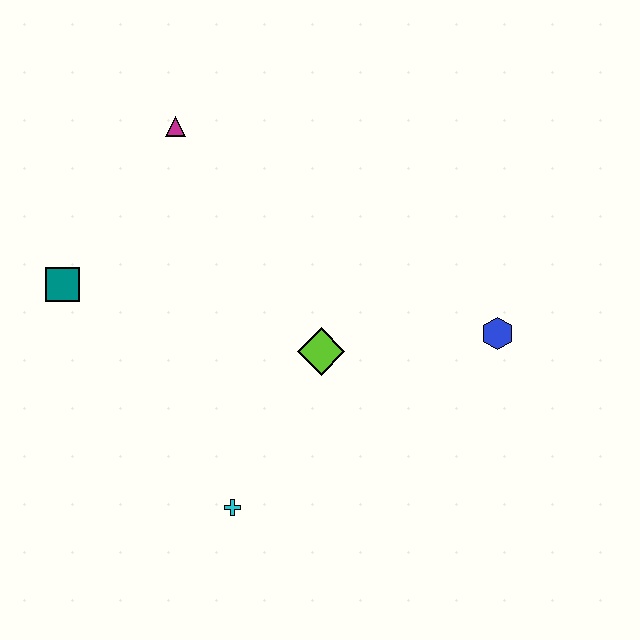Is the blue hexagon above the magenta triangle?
No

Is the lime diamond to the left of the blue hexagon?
Yes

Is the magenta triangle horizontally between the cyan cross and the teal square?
Yes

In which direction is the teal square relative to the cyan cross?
The teal square is above the cyan cross.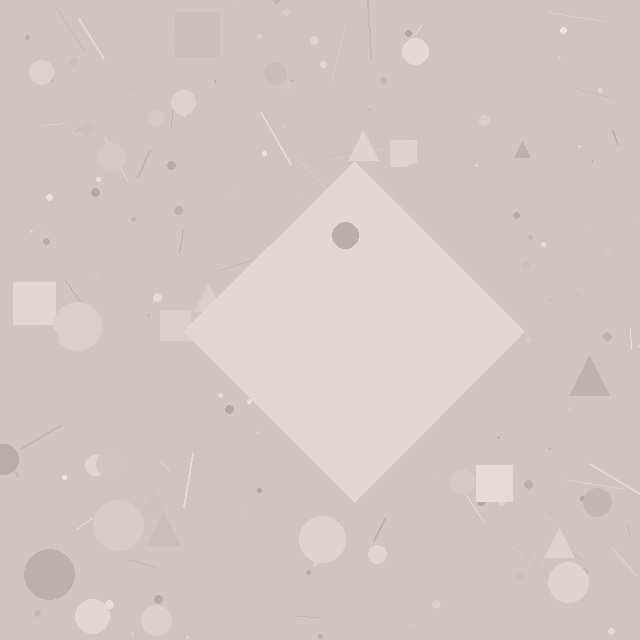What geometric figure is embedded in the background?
A diamond is embedded in the background.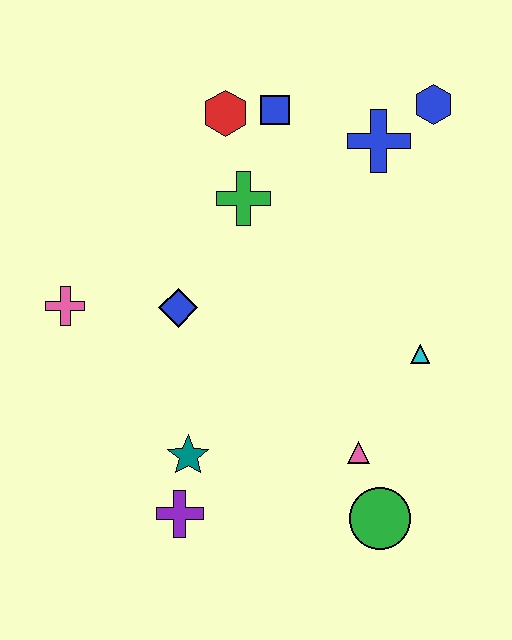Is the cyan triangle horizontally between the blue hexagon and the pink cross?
Yes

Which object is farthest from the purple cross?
The blue hexagon is farthest from the purple cross.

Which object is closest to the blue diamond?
The pink cross is closest to the blue diamond.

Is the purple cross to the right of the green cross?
No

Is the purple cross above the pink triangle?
No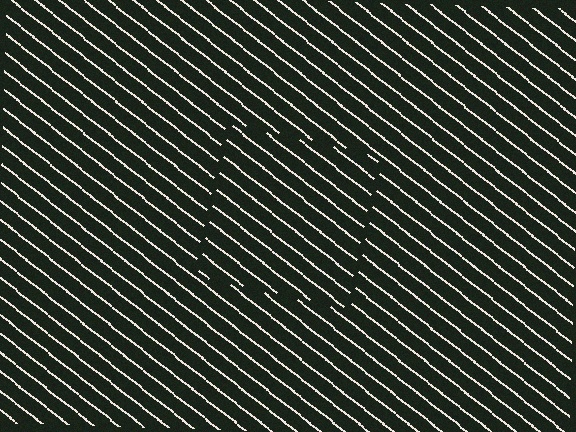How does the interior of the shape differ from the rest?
The interior of the shape contains the same grating, shifted by half a period — the contour is defined by the phase discontinuity where line-ends from the inner and outer gratings abut.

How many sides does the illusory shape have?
4 sides — the line-ends trace a square.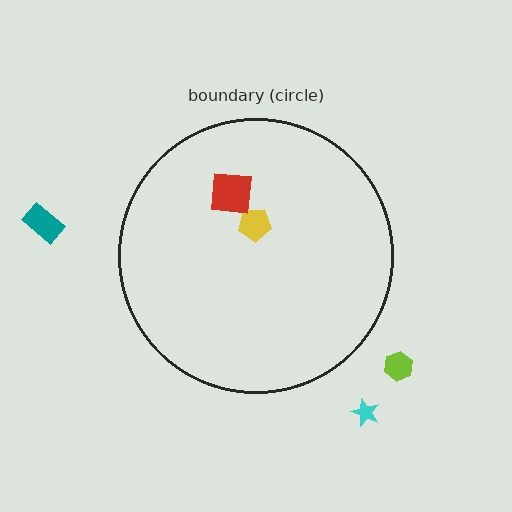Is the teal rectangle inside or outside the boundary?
Outside.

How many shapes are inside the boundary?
2 inside, 3 outside.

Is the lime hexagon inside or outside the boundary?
Outside.